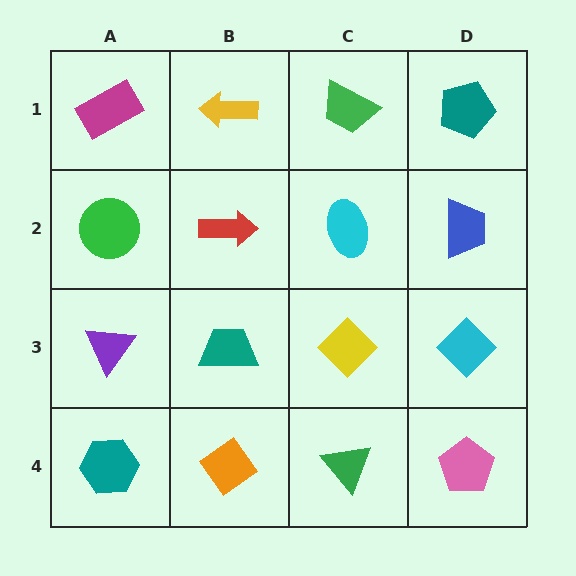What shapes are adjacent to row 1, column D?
A blue trapezoid (row 2, column D), a green trapezoid (row 1, column C).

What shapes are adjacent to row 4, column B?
A teal trapezoid (row 3, column B), a teal hexagon (row 4, column A), a green triangle (row 4, column C).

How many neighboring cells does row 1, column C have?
3.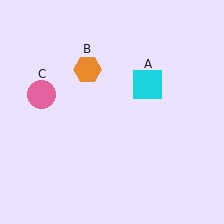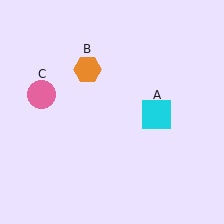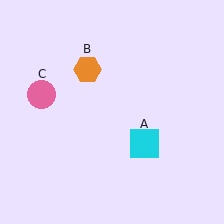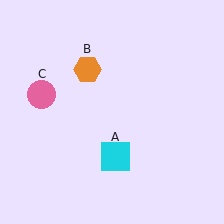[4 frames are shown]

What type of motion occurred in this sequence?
The cyan square (object A) rotated clockwise around the center of the scene.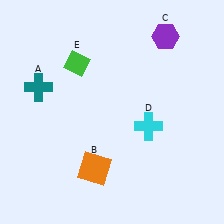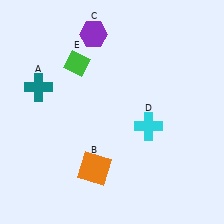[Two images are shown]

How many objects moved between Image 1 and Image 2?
1 object moved between the two images.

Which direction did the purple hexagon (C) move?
The purple hexagon (C) moved left.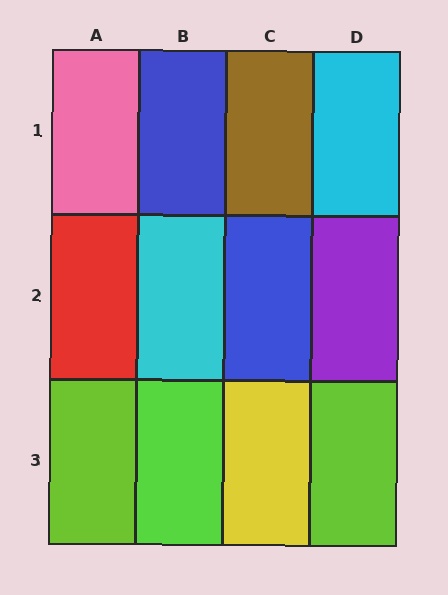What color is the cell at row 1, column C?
Brown.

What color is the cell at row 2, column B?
Cyan.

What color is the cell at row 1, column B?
Blue.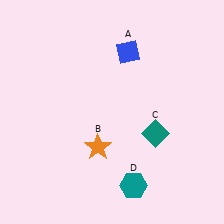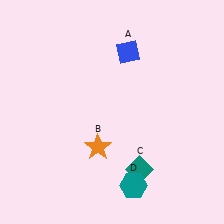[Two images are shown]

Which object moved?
The teal diamond (C) moved down.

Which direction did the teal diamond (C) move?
The teal diamond (C) moved down.